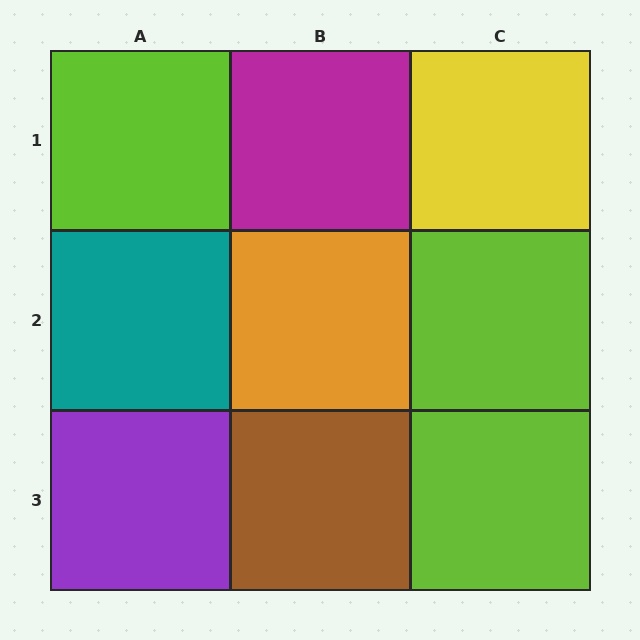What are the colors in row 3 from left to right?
Purple, brown, lime.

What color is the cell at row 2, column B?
Orange.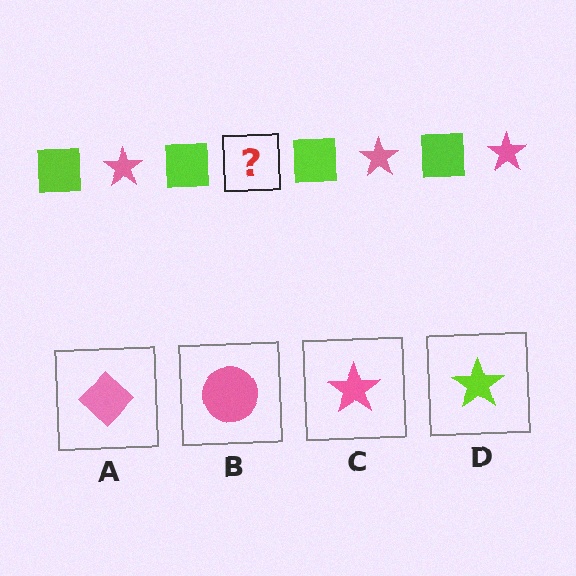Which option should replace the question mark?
Option C.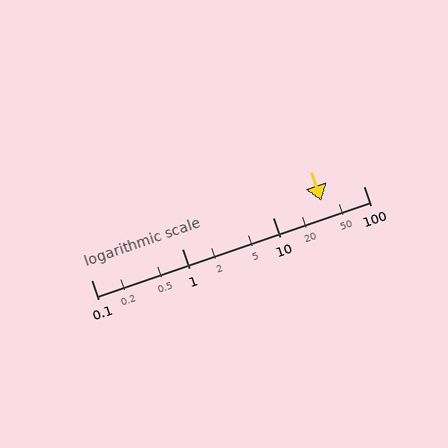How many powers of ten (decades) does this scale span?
The scale spans 3 decades, from 0.1 to 100.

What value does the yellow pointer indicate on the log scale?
The pointer indicates approximately 34.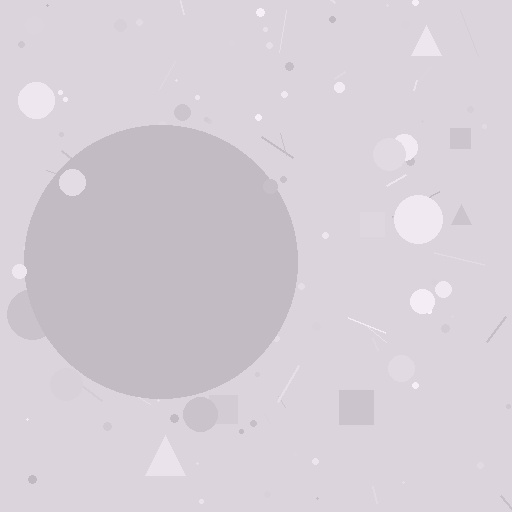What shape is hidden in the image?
A circle is hidden in the image.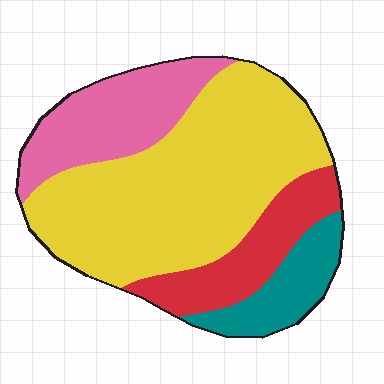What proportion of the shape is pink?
Pink covers 20% of the shape.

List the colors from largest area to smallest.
From largest to smallest: yellow, pink, red, teal.